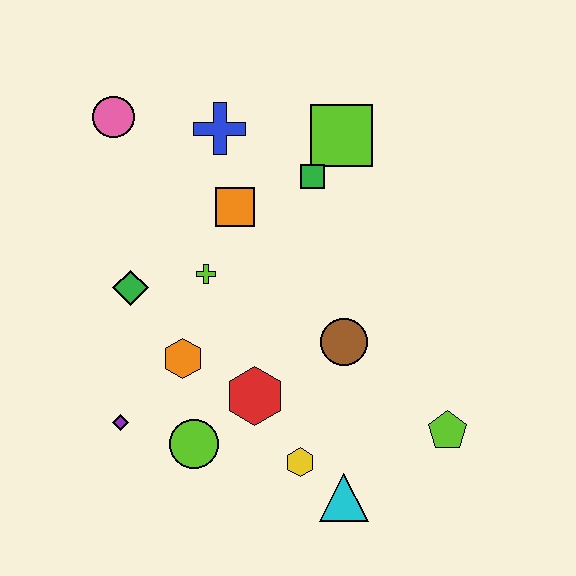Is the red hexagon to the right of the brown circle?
No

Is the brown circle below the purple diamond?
No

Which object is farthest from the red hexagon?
The pink circle is farthest from the red hexagon.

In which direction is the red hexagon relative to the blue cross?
The red hexagon is below the blue cross.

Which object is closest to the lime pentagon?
The cyan triangle is closest to the lime pentagon.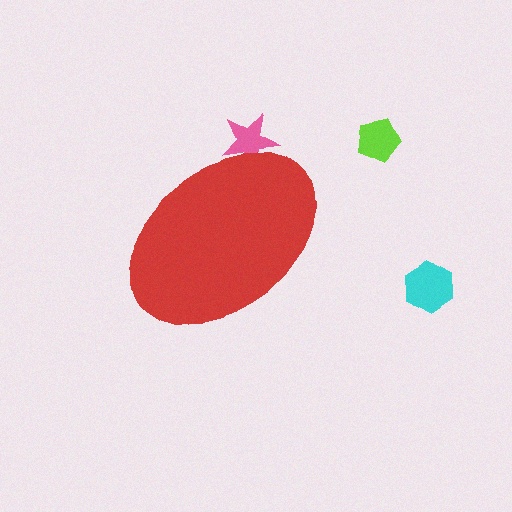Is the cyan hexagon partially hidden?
No, the cyan hexagon is fully visible.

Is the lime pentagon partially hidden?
No, the lime pentagon is fully visible.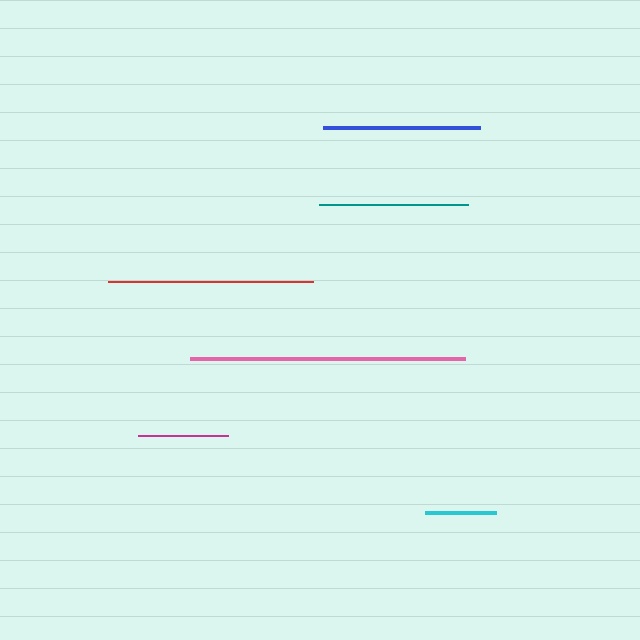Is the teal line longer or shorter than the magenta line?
The teal line is longer than the magenta line.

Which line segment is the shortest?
The cyan line is the shortest at approximately 71 pixels.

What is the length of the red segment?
The red segment is approximately 205 pixels long.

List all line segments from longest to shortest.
From longest to shortest: pink, red, blue, teal, magenta, cyan.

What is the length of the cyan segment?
The cyan segment is approximately 71 pixels long.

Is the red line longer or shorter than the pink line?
The pink line is longer than the red line.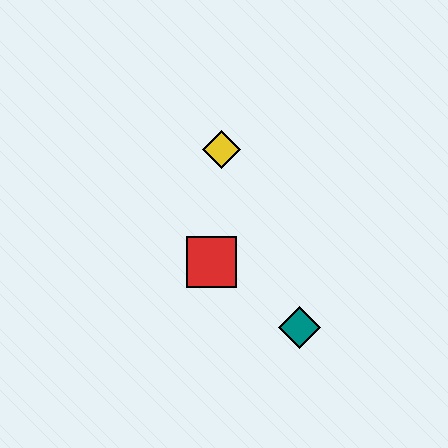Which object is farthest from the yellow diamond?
The teal diamond is farthest from the yellow diamond.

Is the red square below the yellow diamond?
Yes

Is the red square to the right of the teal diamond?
No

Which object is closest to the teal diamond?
The red square is closest to the teal diamond.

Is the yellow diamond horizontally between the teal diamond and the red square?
Yes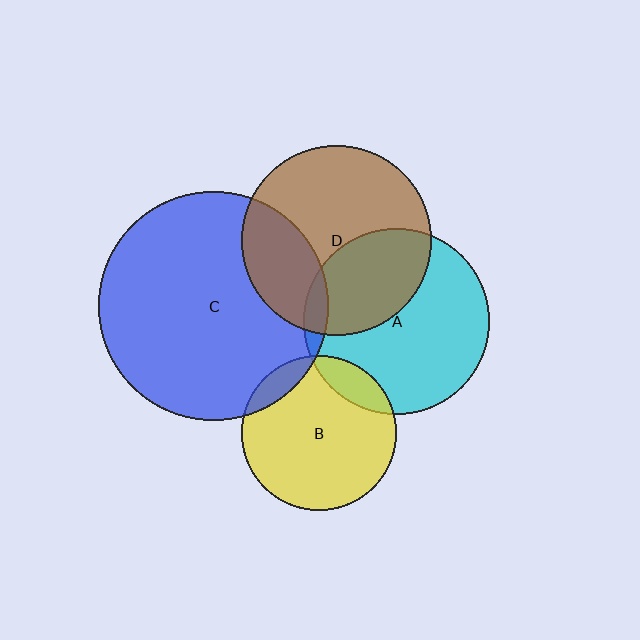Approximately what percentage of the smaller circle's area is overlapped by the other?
Approximately 35%.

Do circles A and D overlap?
Yes.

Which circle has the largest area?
Circle C (blue).